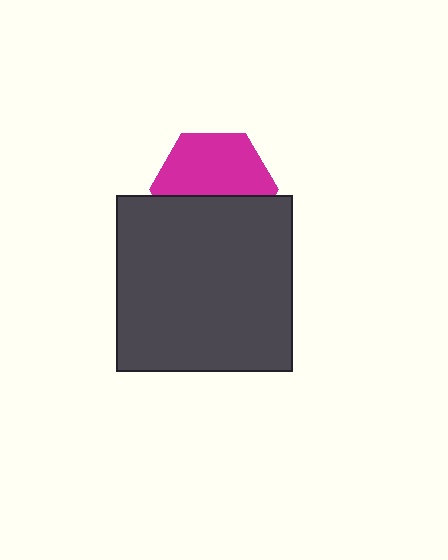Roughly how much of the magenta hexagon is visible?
About half of it is visible (roughly 57%).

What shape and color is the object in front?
The object in front is a dark gray square.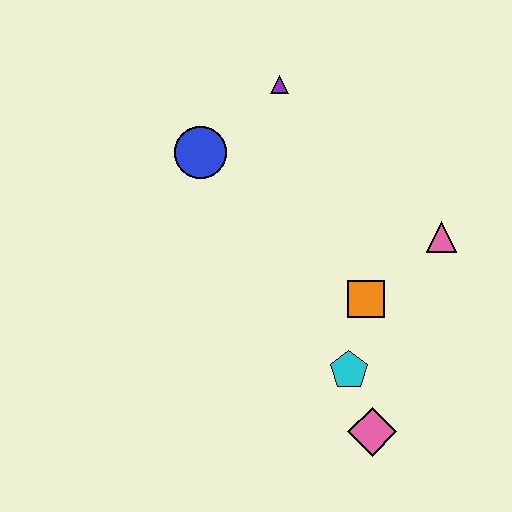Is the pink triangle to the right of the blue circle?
Yes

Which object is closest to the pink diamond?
The cyan pentagon is closest to the pink diamond.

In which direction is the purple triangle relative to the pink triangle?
The purple triangle is to the left of the pink triangle.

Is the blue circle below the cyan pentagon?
No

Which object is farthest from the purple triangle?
The pink diamond is farthest from the purple triangle.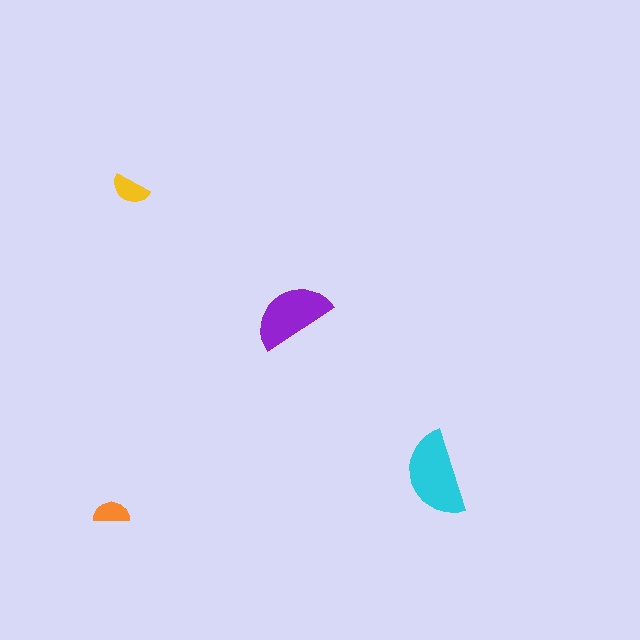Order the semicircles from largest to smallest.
the cyan one, the purple one, the yellow one, the orange one.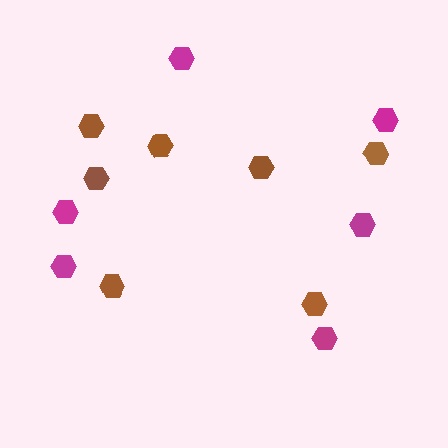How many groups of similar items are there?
There are 2 groups: one group of magenta hexagons (6) and one group of brown hexagons (7).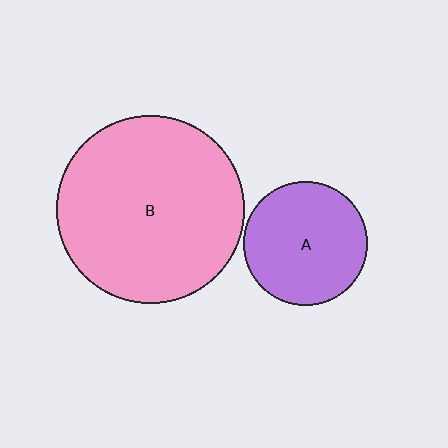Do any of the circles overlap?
No, none of the circles overlap.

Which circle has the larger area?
Circle B (pink).